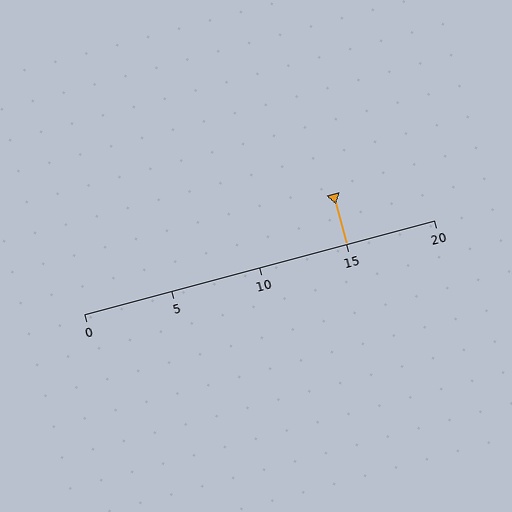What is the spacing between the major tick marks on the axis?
The major ticks are spaced 5 apart.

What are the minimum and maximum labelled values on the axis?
The axis runs from 0 to 20.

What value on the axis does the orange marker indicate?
The marker indicates approximately 15.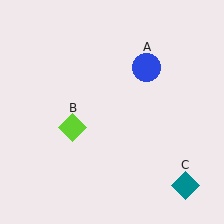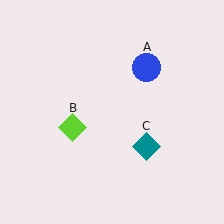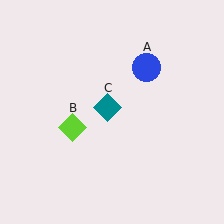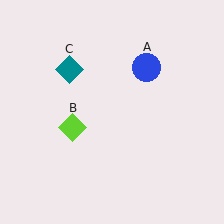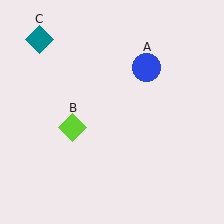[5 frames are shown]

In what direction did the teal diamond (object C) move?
The teal diamond (object C) moved up and to the left.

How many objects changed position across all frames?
1 object changed position: teal diamond (object C).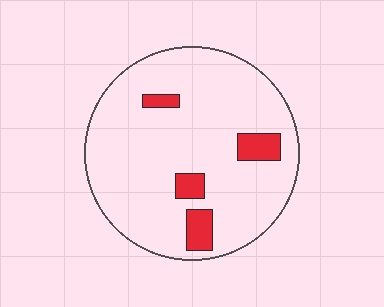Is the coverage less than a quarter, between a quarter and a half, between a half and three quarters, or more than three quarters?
Less than a quarter.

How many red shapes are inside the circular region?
4.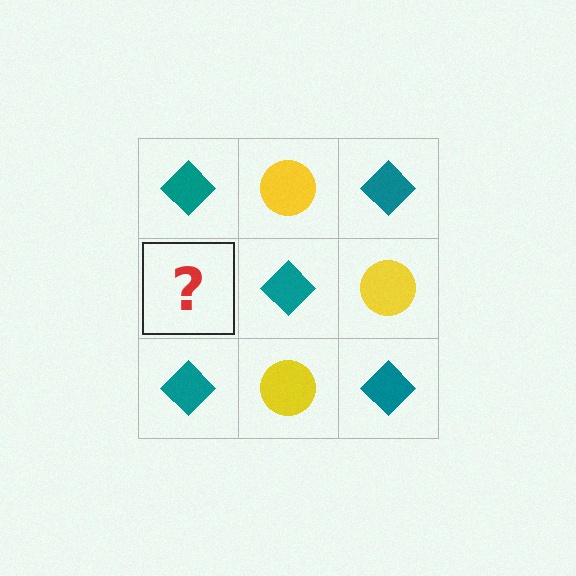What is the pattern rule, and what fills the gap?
The rule is that it alternates teal diamond and yellow circle in a checkerboard pattern. The gap should be filled with a yellow circle.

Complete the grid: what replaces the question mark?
The question mark should be replaced with a yellow circle.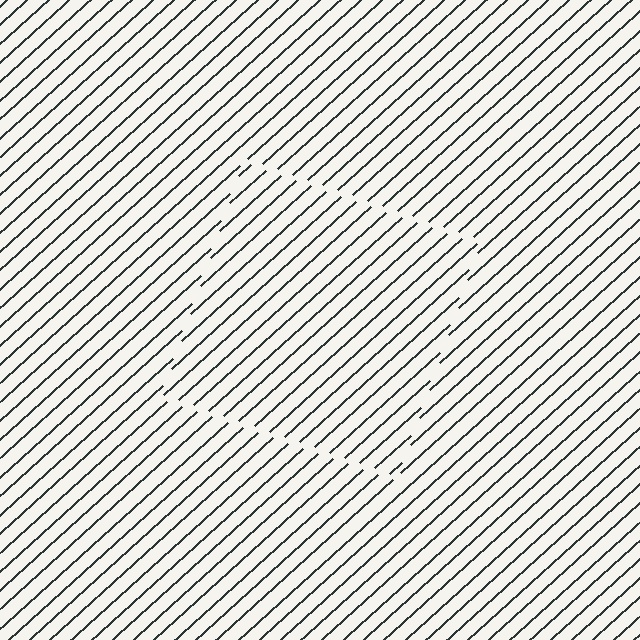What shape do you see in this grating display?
An illusory square. The interior of the shape contains the same grating, shifted by half a period — the contour is defined by the phase discontinuity where line-ends from the inner and outer gratings abut.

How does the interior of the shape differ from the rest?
The interior of the shape contains the same grating, shifted by half a period — the contour is defined by the phase discontinuity where line-ends from the inner and outer gratings abut.